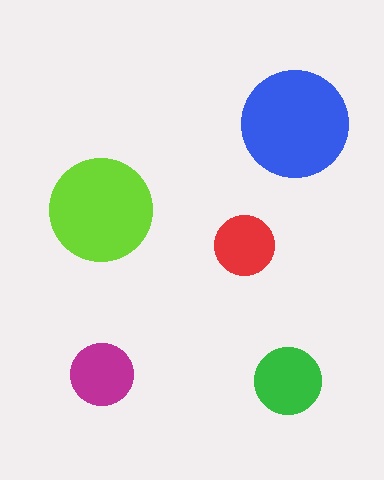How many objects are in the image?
There are 5 objects in the image.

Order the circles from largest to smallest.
the blue one, the lime one, the green one, the magenta one, the red one.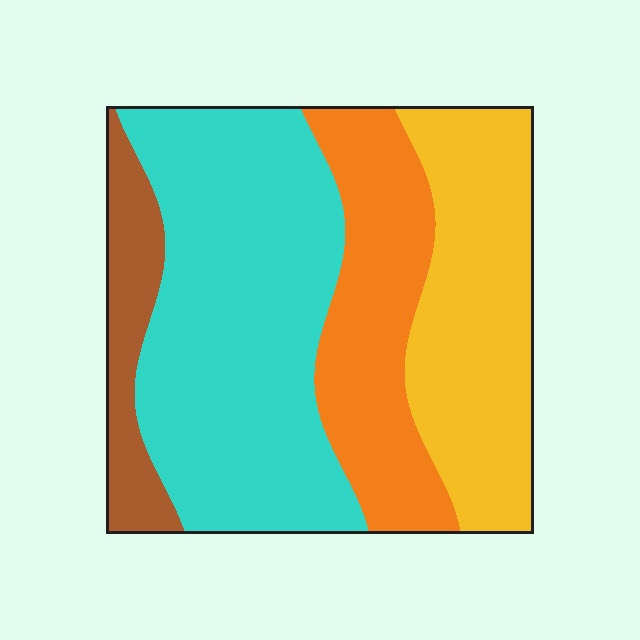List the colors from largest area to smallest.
From largest to smallest: cyan, yellow, orange, brown.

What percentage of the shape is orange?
Orange covers around 20% of the shape.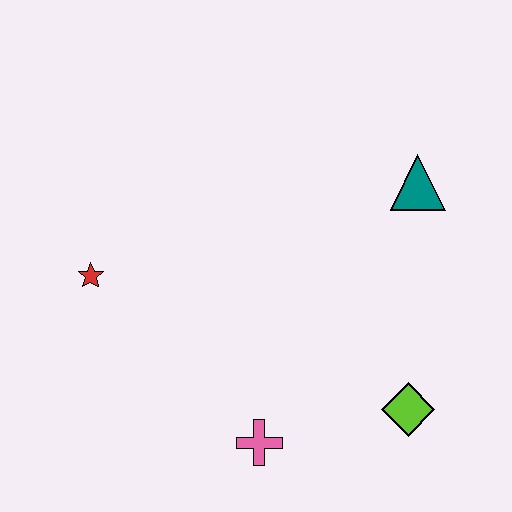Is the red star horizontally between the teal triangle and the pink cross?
No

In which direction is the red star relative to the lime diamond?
The red star is to the left of the lime diamond.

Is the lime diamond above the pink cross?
Yes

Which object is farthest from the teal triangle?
The red star is farthest from the teal triangle.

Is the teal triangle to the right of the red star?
Yes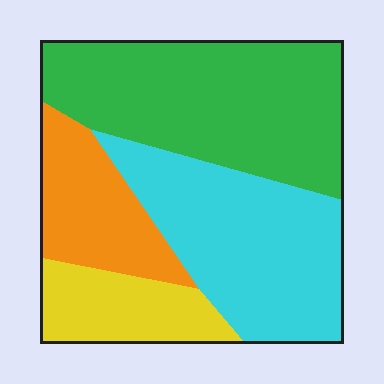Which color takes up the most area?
Green, at roughly 40%.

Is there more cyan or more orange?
Cyan.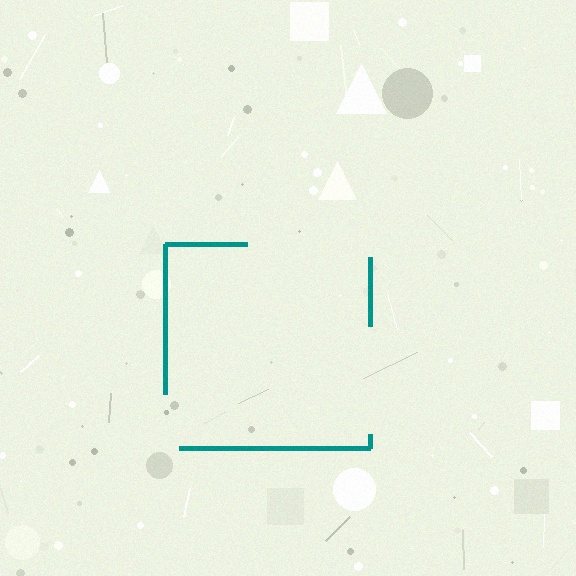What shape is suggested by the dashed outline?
The dashed outline suggests a square.